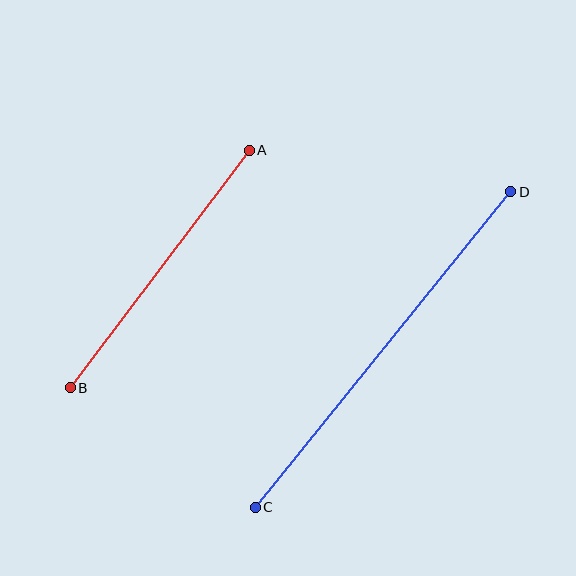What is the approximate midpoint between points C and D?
The midpoint is at approximately (383, 349) pixels.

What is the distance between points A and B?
The distance is approximately 297 pixels.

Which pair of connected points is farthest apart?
Points C and D are farthest apart.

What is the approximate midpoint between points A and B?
The midpoint is at approximately (160, 269) pixels.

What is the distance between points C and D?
The distance is approximately 406 pixels.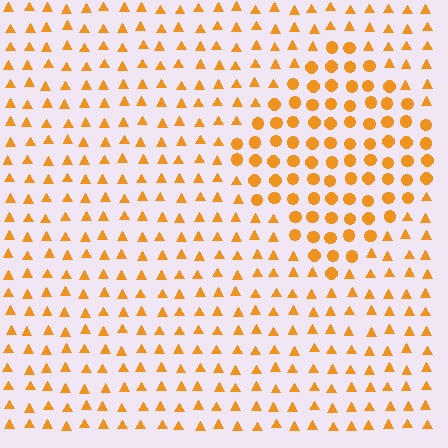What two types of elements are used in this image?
The image uses circles inside the diamond region and triangles outside it.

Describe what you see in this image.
The image is filled with small orange elements arranged in a uniform grid. A diamond-shaped region contains circles, while the surrounding area contains triangles. The boundary is defined purely by the change in element shape.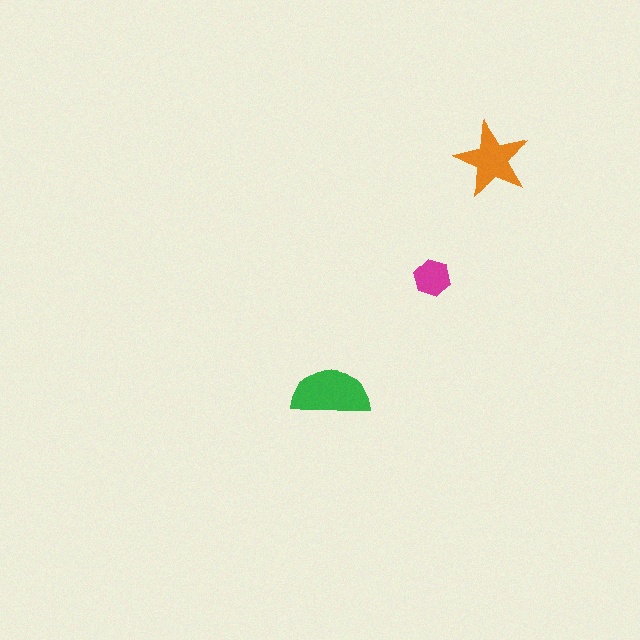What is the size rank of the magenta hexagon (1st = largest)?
3rd.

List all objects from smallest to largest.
The magenta hexagon, the orange star, the green semicircle.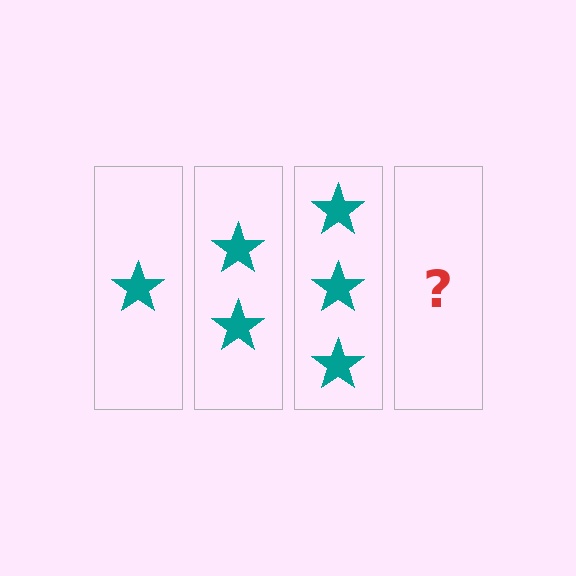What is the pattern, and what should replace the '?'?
The pattern is that each step adds one more star. The '?' should be 4 stars.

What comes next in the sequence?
The next element should be 4 stars.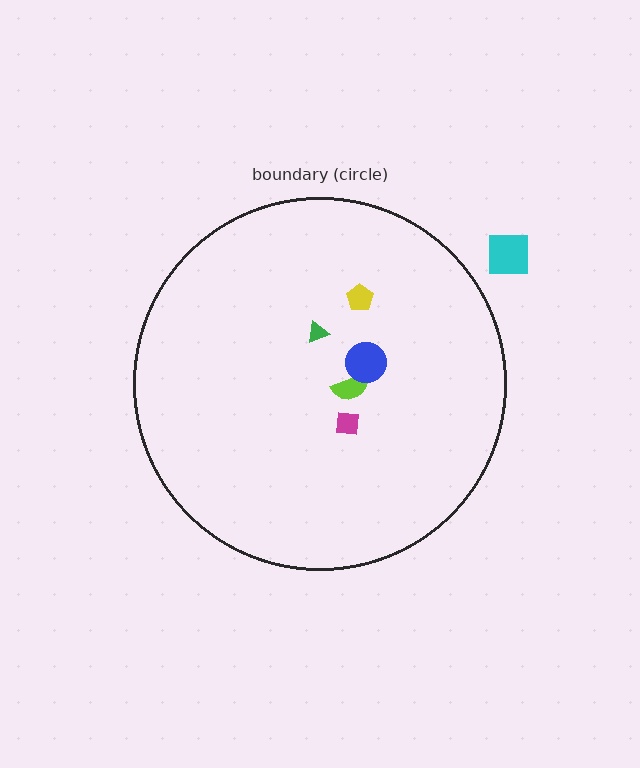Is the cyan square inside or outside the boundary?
Outside.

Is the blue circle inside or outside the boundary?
Inside.